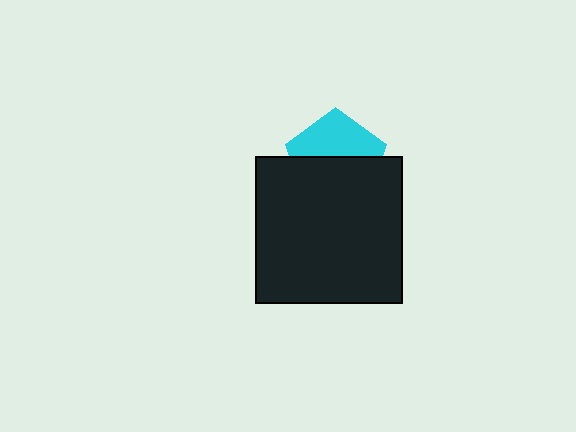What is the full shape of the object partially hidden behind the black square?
The partially hidden object is a cyan pentagon.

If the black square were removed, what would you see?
You would see the complete cyan pentagon.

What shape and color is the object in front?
The object in front is a black square.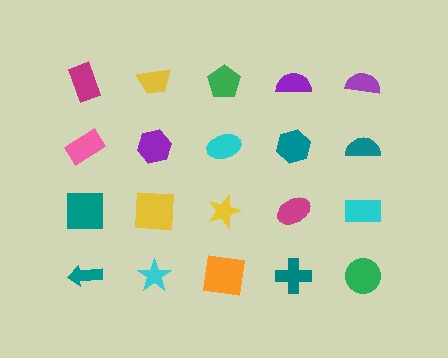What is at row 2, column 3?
A cyan ellipse.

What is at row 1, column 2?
A yellow trapezoid.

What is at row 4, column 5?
A green circle.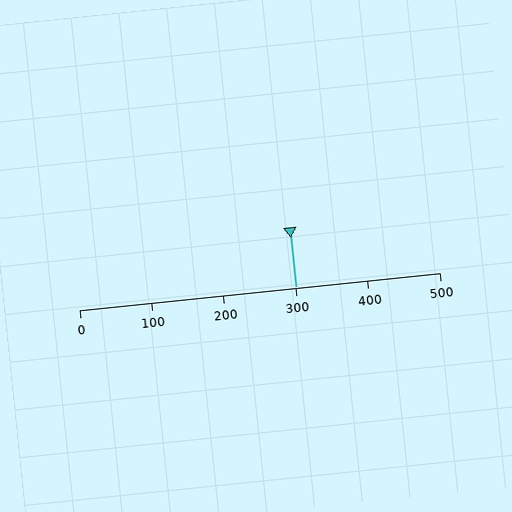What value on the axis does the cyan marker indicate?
The marker indicates approximately 300.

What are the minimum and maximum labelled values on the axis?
The axis runs from 0 to 500.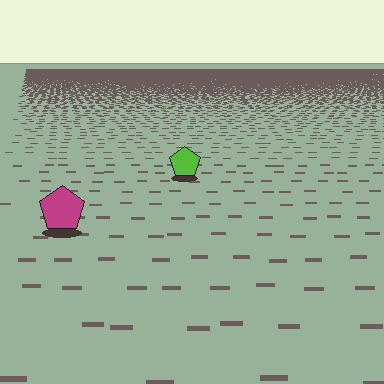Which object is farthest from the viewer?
The lime pentagon is farthest from the viewer. It appears smaller and the ground texture around it is denser.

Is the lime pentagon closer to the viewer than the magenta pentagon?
No. The magenta pentagon is closer — you can tell from the texture gradient: the ground texture is coarser near it.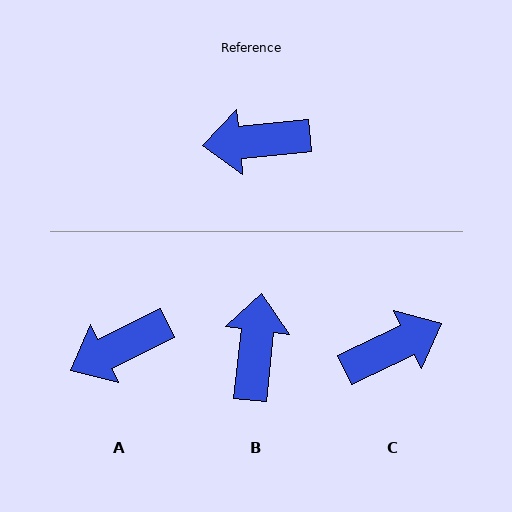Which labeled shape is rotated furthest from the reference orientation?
C, about 160 degrees away.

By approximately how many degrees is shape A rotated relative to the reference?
Approximately 21 degrees counter-clockwise.